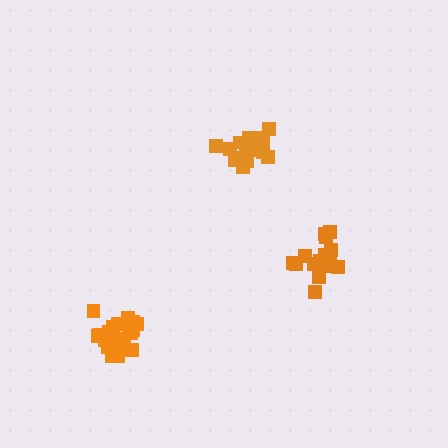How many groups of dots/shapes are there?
There are 3 groups.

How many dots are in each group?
Group 1: 21 dots, Group 2: 21 dots, Group 3: 19 dots (61 total).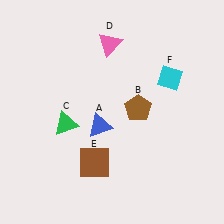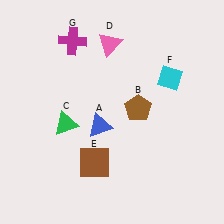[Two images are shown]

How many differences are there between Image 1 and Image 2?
There is 1 difference between the two images.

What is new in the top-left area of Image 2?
A magenta cross (G) was added in the top-left area of Image 2.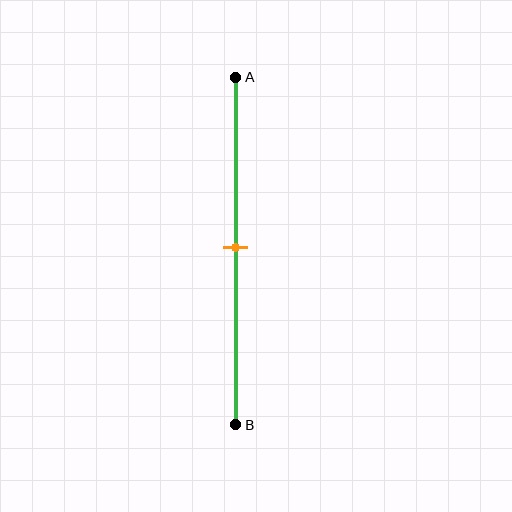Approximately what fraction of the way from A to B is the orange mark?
The orange mark is approximately 50% of the way from A to B.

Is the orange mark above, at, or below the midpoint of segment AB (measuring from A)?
The orange mark is approximately at the midpoint of segment AB.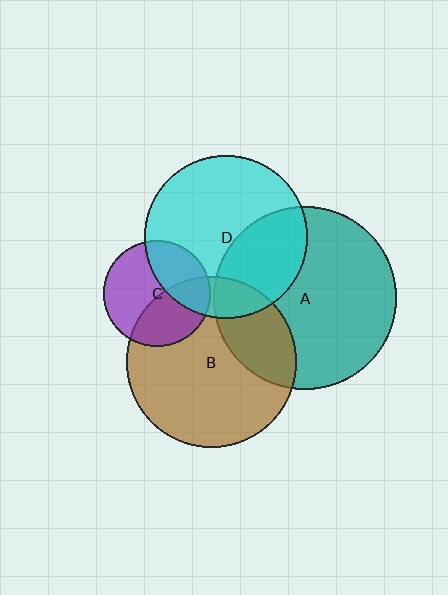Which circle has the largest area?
Circle A (teal).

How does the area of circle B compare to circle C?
Approximately 2.5 times.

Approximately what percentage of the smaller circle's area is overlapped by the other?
Approximately 15%.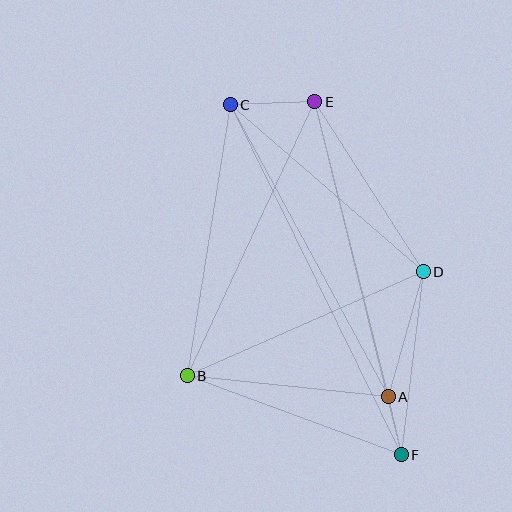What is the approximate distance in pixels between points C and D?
The distance between C and D is approximately 255 pixels.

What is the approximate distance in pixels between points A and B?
The distance between A and B is approximately 202 pixels.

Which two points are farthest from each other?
Points C and F are farthest from each other.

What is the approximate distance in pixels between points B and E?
The distance between B and E is approximately 302 pixels.